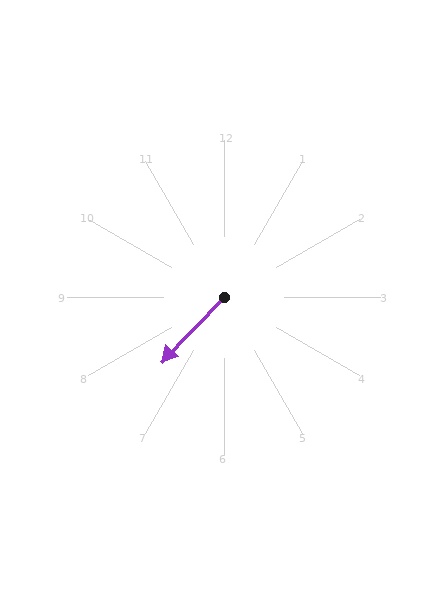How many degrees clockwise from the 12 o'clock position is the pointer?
Approximately 224 degrees.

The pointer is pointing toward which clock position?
Roughly 7 o'clock.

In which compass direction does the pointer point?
Southwest.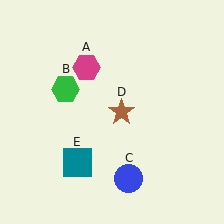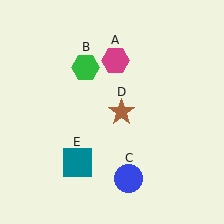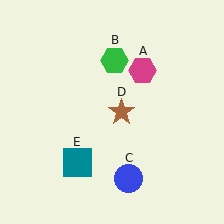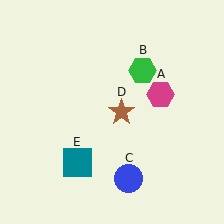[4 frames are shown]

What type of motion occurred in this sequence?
The magenta hexagon (object A), green hexagon (object B) rotated clockwise around the center of the scene.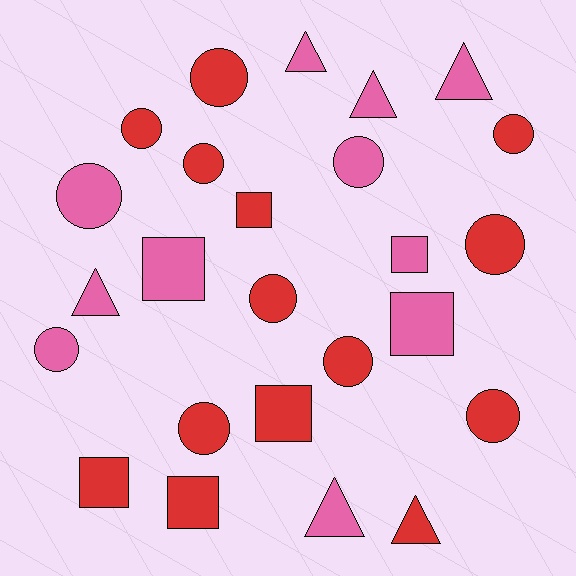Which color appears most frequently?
Red, with 14 objects.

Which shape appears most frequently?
Circle, with 12 objects.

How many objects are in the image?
There are 25 objects.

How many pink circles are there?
There are 3 pink circles.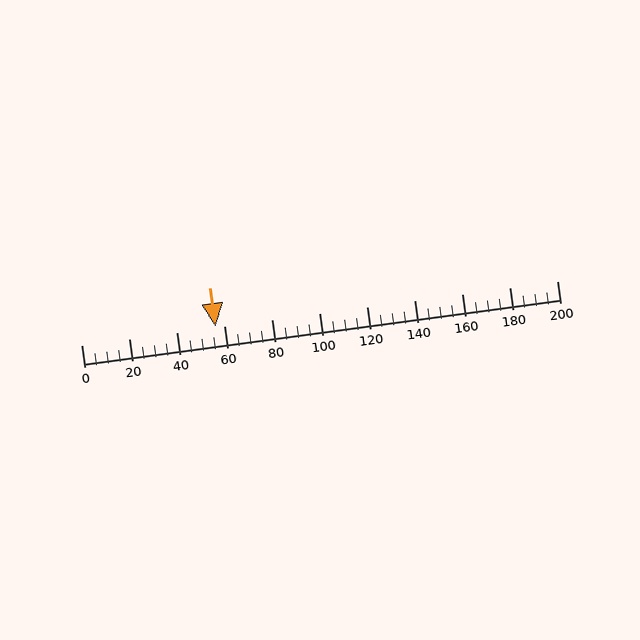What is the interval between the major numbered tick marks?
The major tick marks are spaced 20 units apart.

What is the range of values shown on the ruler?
The ruler shows values from 0 to 200.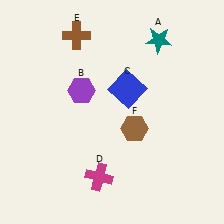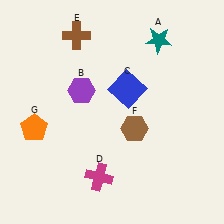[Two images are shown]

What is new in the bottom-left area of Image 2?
An orange pentagon (G) was added in the bottom-left area of Image 2.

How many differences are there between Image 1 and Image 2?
There is 1 difference between the two images.